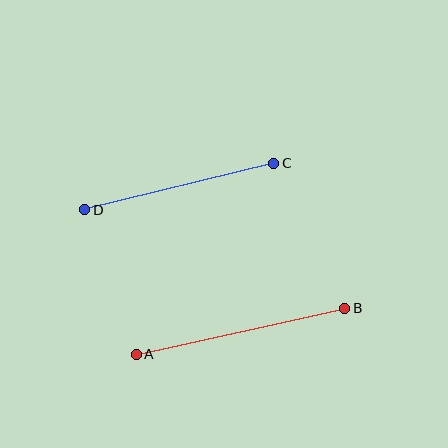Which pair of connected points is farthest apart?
Points A and B are farthest apart.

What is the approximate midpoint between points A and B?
The midpoint is at approximately (240, 331) pixels.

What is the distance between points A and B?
The distance is approximately 214 pixels.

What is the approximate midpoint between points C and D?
The midpoint is at approximately (179, 187) pixels.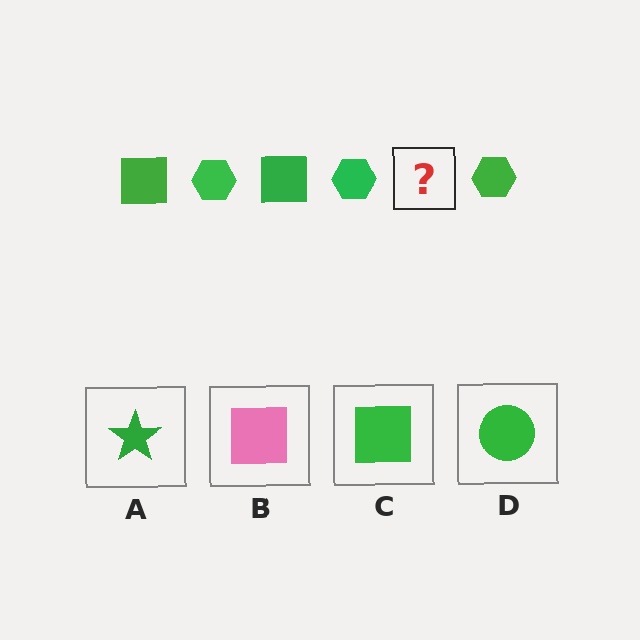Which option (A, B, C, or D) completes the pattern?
C.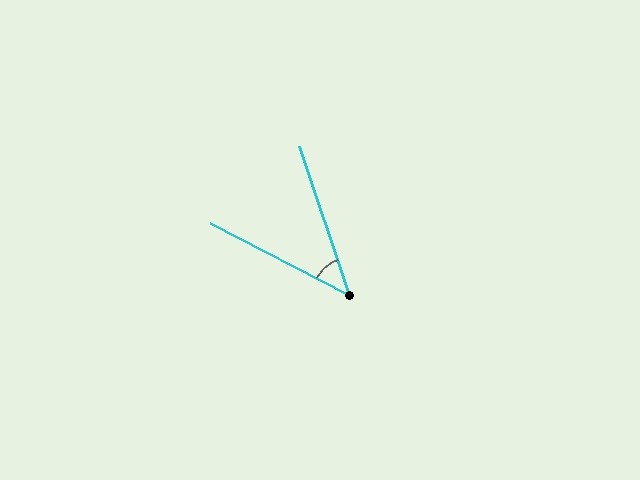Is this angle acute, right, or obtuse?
It is acute.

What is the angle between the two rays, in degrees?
Approximately 44 degrees.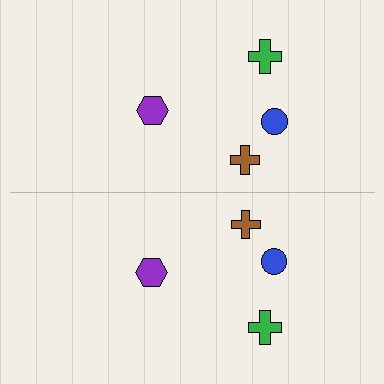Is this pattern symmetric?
Yes, this pattern has bilateral (reflection) symmetry.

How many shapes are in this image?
There are 8 shapes in this image.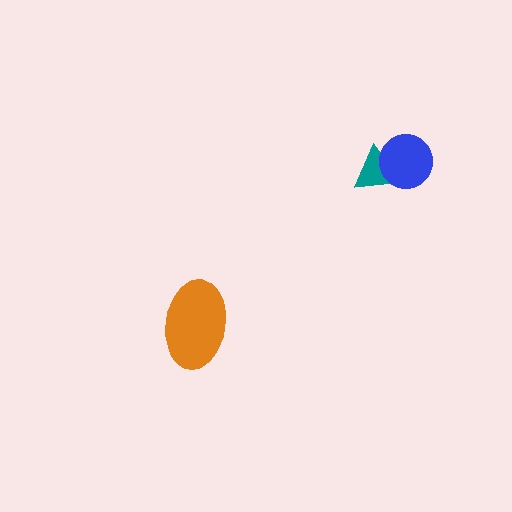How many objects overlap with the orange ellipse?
0 objects overlap with the orange ellipse.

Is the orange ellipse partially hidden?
No, no other shape covers it.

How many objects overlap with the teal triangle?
1 object overlaps with the teal triangle.